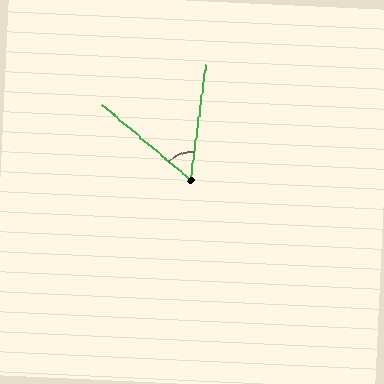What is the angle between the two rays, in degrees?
Approximately 58 degrees.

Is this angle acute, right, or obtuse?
It is acute.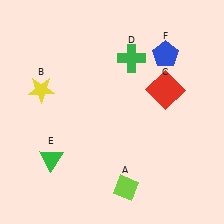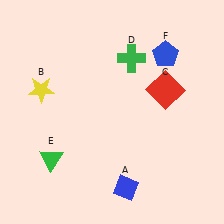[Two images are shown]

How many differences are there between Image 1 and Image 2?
There is 1 difference between the two images.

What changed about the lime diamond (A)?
In Image 1, A is lime. In Image 2, it changed to blue.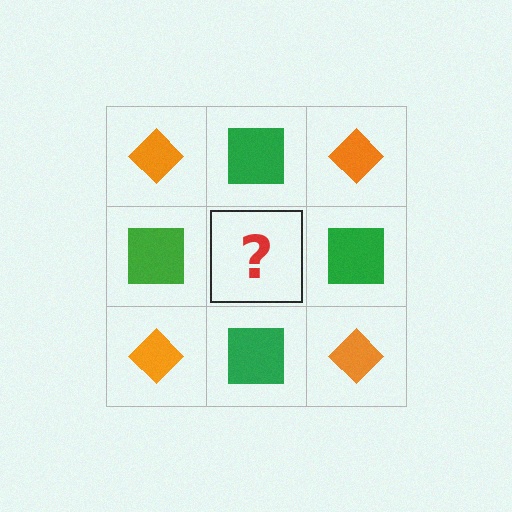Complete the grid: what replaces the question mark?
The question mark should be replaced with an orange diamond.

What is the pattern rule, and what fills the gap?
The rule is that it alternates orange diamond and green square in a checkerboard pattern. The gap should be filled with an orange diamond.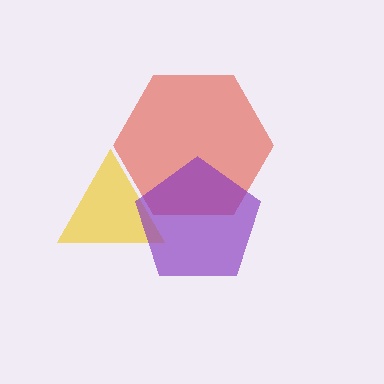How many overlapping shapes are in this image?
There are 3 overlapping shapes in the image.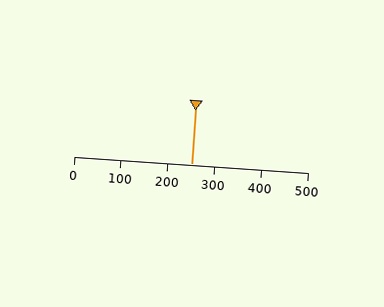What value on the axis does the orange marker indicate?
The marker indicates approximately 250.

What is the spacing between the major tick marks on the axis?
The major ticks are spaced 100 apart.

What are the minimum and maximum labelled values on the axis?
The axis runs from 0 to 500.